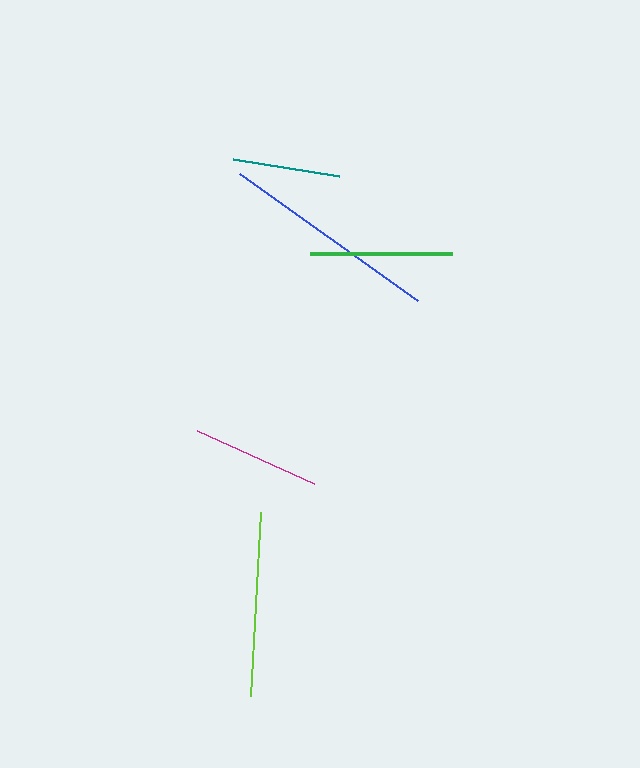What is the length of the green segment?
The green segment is approximately 142 pixels long.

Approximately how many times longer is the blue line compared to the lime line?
The blue line is approximately 1.2 times the length of the lime line.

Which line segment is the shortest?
The teal line is the shortest at approximately 107 pixels.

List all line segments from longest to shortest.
From longest to shortest: blue, lime, green, magenta, teal.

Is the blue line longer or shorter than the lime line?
The blue line is longer than the lime line.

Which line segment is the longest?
The blue line is the longest at approximately 219 pixels.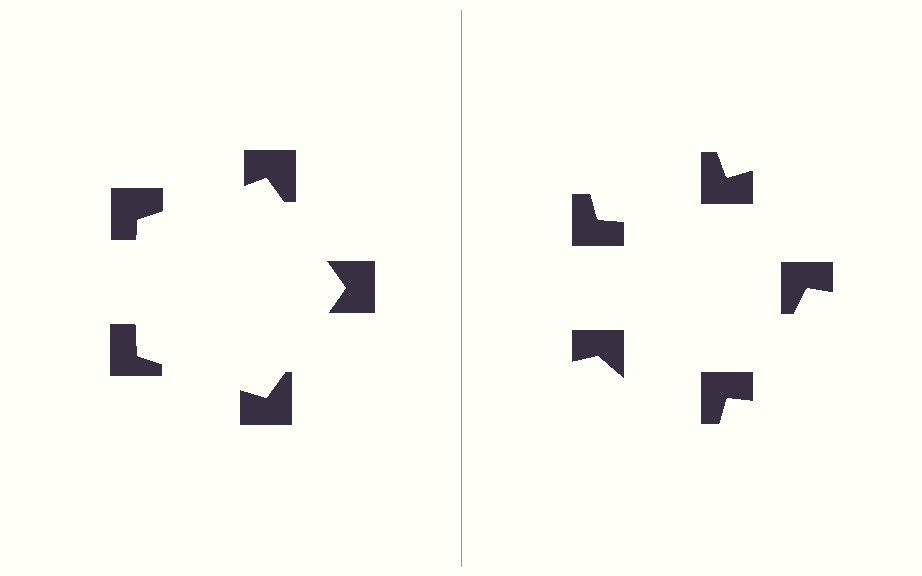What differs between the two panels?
The notched squares are positioned identically on both sides; only the wedge orientations differ. On the left they align to a pentagon; on the right they are misaligned.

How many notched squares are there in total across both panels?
10 — 5 on each side.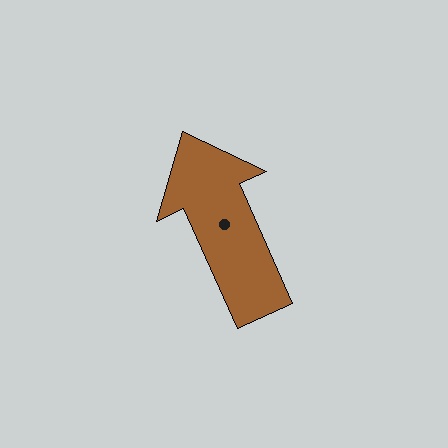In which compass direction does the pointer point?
Northwest.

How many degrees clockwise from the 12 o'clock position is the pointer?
Approximately 336 degrees.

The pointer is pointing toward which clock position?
Roughly 11 o'clock.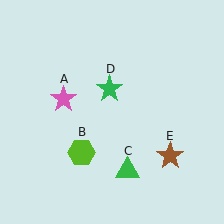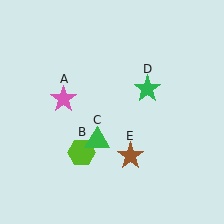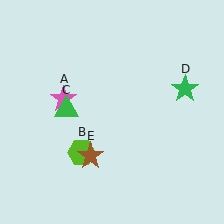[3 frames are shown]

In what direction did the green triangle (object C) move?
The green triangle (object C) moved up and to the left.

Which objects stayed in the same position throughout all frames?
Pink star (object A) and lime hexagon (object B) remained stationary.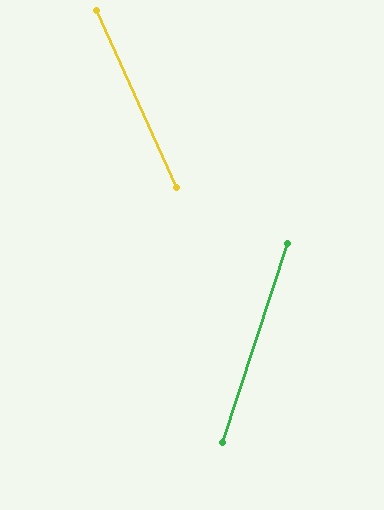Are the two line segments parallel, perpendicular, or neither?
Neither parallel nor perpendicular — they differ by about 43°.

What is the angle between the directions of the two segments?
Approximately 43 degrees.